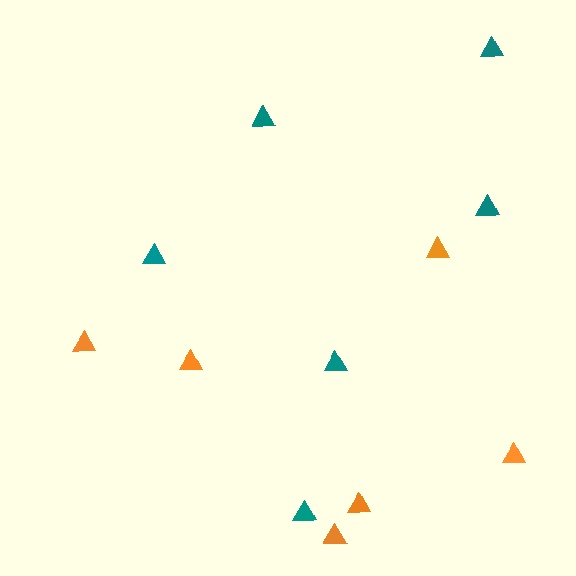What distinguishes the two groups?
There are 2 groups: one group of orange triangles (6) and one group of teal triangles (6).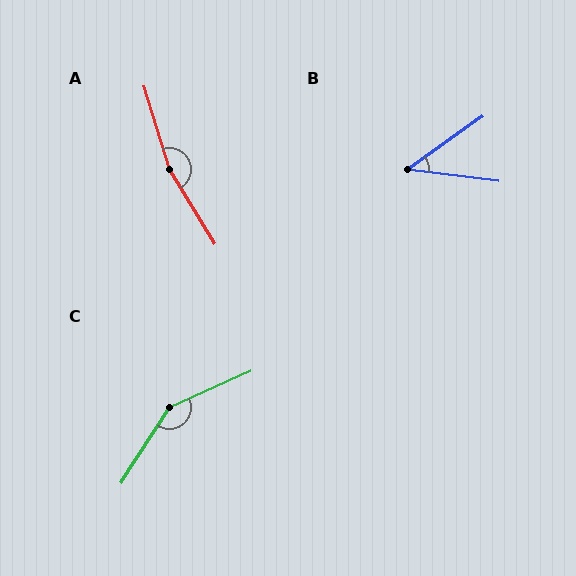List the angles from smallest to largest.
B (43°), C (147°), A (165°).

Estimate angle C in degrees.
Approximately 147 degrees.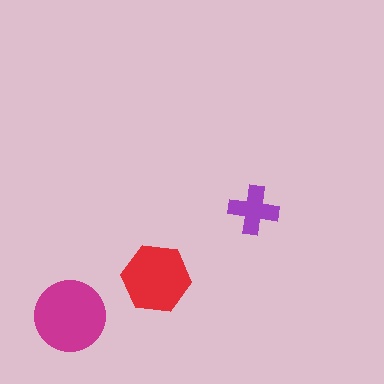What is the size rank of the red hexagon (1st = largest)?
2nd.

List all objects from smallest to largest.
The purple cross, the red hexagon, the magenta circle.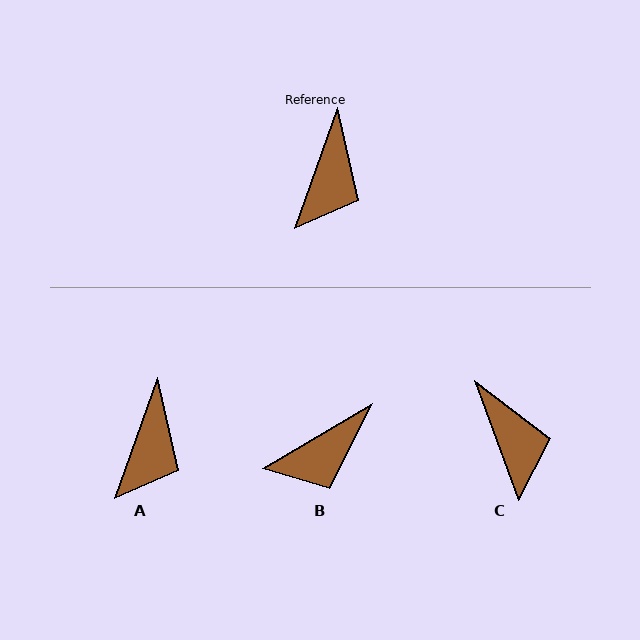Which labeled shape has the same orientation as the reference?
A.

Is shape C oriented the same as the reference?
No, it is off by about 40 degrees.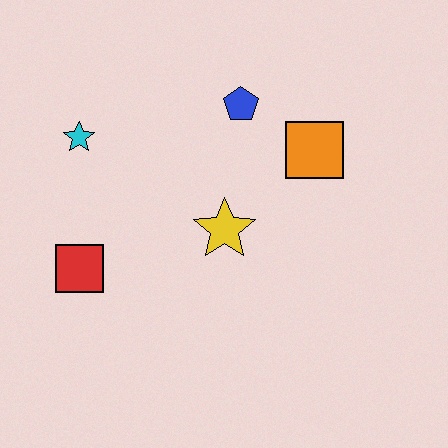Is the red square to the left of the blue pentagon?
Yes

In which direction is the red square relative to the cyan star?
The red square is below the cyan star.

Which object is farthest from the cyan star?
The orange square is farthest from the cyan star.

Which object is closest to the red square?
The cyan star is closest to the red square.